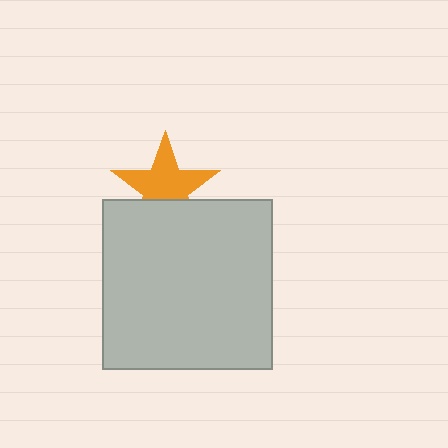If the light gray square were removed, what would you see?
You would see the complete orange star.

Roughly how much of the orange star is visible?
Most of it is visible (roughly 69%).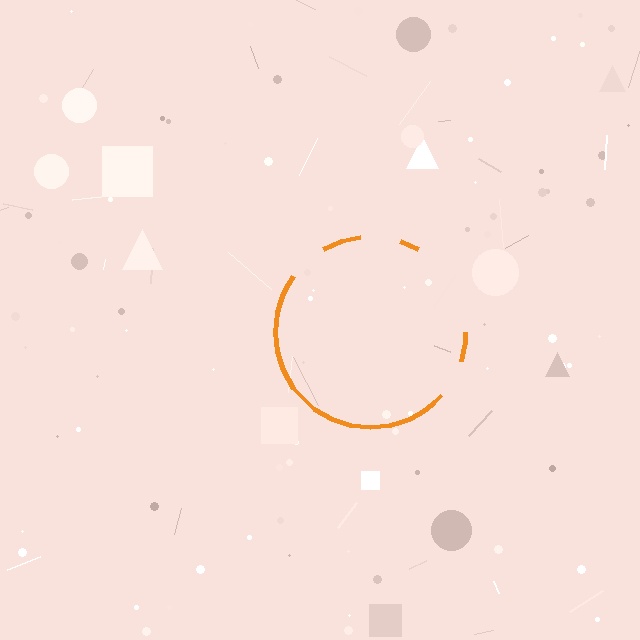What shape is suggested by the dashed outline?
The dashed outline suggests a circle.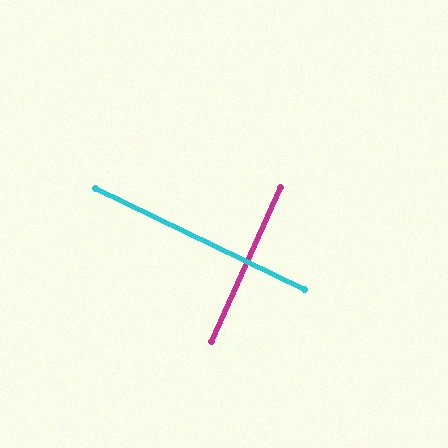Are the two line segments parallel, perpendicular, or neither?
Perpendicular — they meet at approximately 89°.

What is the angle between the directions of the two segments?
Approximately 89 degrees.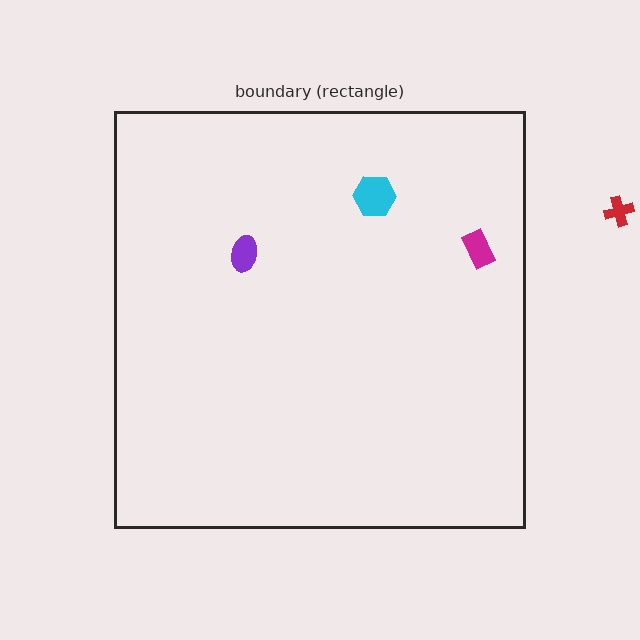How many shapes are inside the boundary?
3 inside, 1 outside.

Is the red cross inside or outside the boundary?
Outside.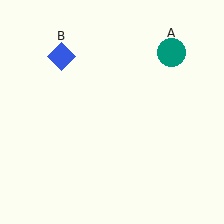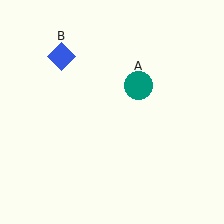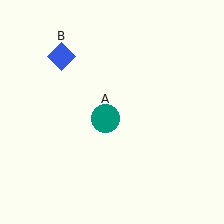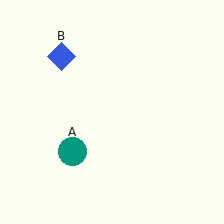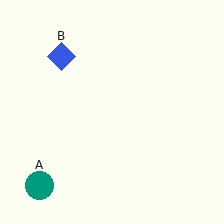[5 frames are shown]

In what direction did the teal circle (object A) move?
The teal circle (object A) moved down and to the left.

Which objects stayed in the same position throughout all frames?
Blue diamond (object B) remained stationary.